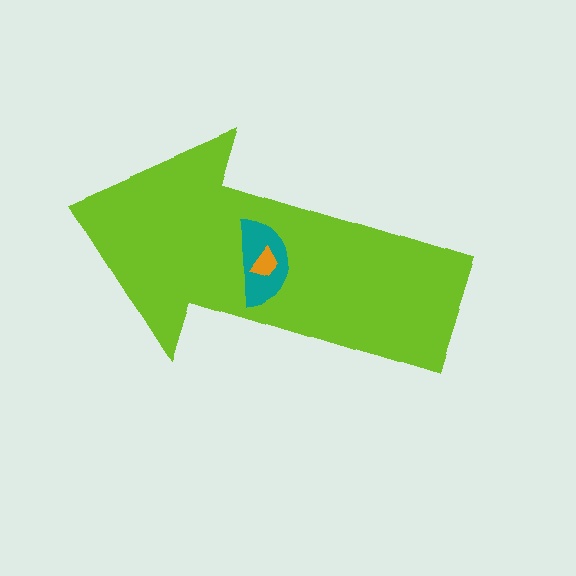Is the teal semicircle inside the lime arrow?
Yes.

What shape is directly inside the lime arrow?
The teal semicircle.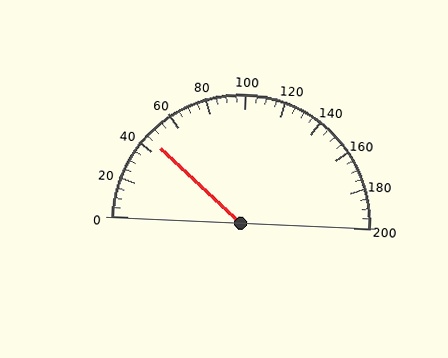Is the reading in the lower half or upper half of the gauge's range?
The reading is in the lower half of the range (0 to 200).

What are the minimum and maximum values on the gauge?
The gauge ranges from 0 to 200.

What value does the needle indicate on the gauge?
The needle indicates approximately 45.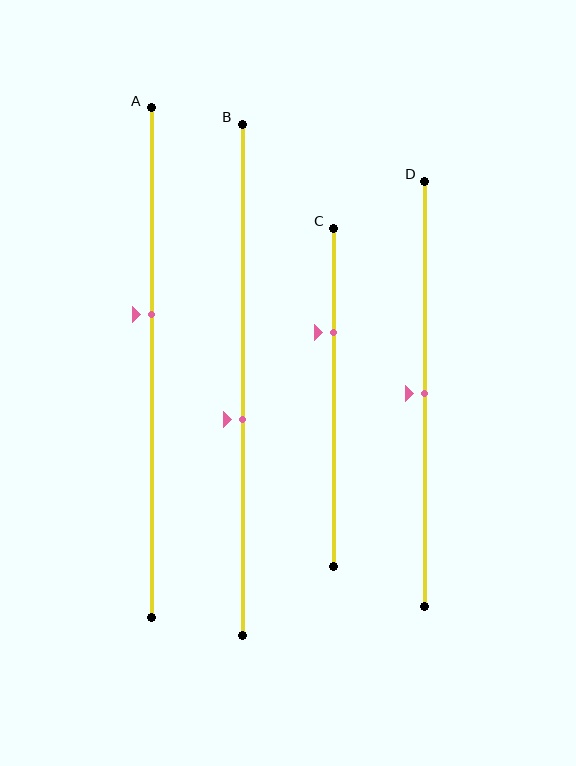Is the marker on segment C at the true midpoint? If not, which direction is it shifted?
No, the marker on segment C is shifted upward by about 19% of the segment length.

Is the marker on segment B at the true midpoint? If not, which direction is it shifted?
No, the marker on segment B is shifted downward by about 8% of the segment length.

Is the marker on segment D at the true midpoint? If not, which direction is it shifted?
Yes, the marker on segment D is at the true midpoint.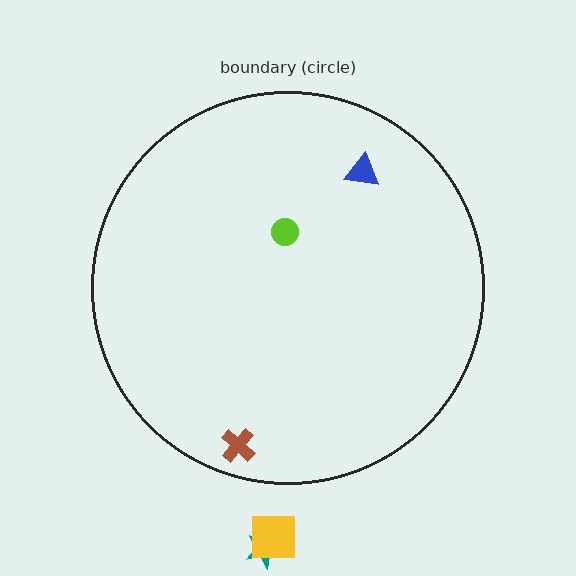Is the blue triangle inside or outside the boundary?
Inside.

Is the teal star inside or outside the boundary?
Outside.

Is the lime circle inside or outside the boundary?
Inside.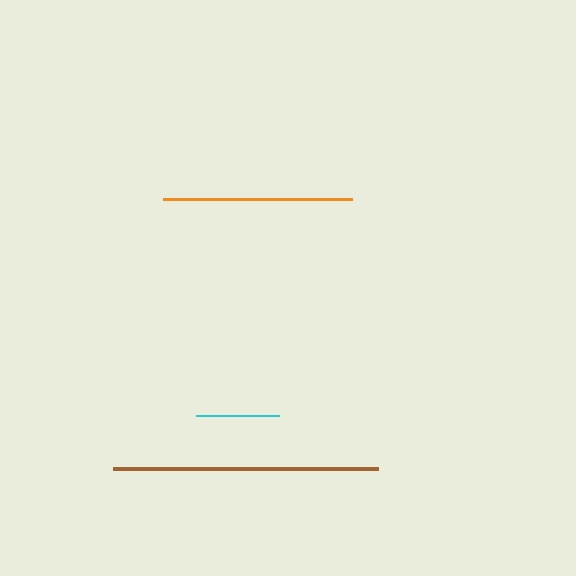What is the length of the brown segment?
The brown segment is approximately 265 pixels long.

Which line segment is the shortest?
The cyan line is the shortest at approximately 82 pixels.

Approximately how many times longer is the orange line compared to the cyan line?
The orange line is approximately 2.3 times the length of the cyan line.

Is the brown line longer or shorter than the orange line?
The brown line is longer than the orange line.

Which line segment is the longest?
The brown line is the longest at approximately 265 pixels.